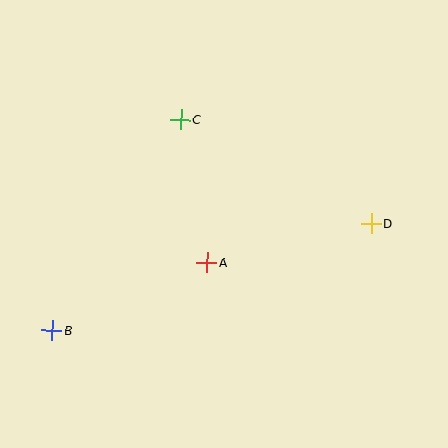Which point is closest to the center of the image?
Point A at (207, 263) is closest to the center.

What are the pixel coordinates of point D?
Point D is at (371, 224).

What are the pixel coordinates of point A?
Point A is at (207, 263).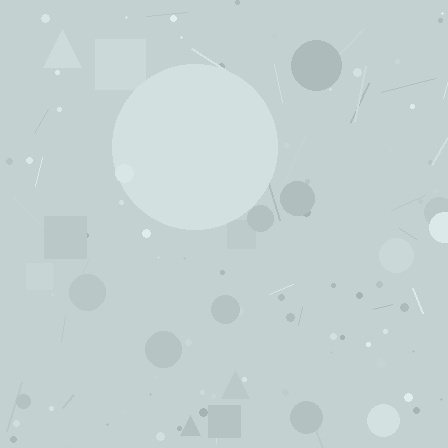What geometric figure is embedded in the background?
A circle is embedded in the background.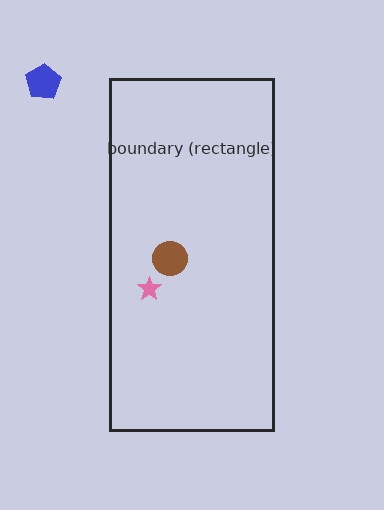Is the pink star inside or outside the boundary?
Inside.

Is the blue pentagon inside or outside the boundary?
Outside.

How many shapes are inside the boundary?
2 inside, 1 outside.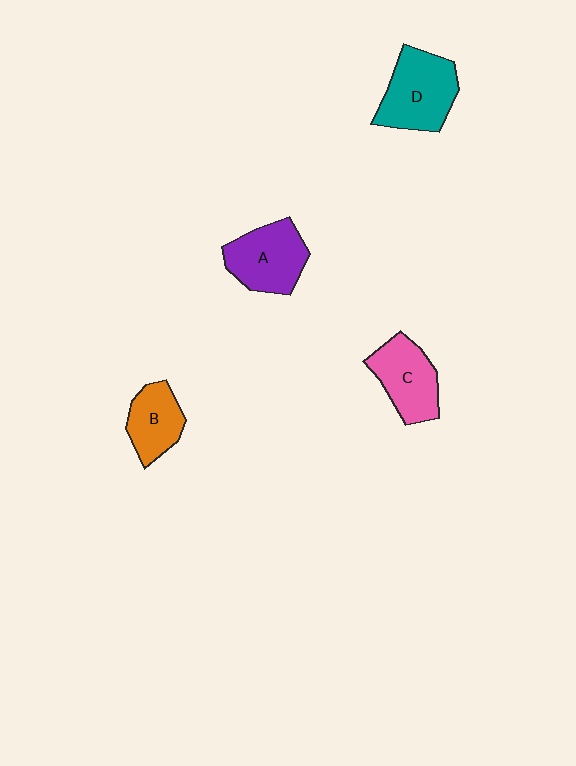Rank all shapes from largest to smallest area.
From largest to smallest: D (teal), A (purple), C (pink), B (orange).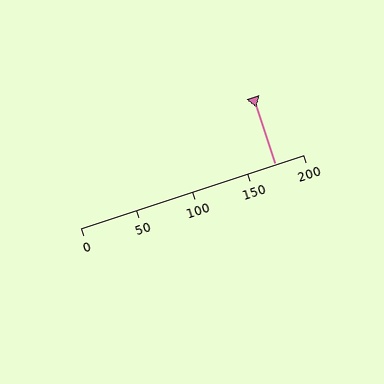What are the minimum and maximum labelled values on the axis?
The axis runs from 0 to 200.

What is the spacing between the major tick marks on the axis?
The major ticks are spaced 50 apart.